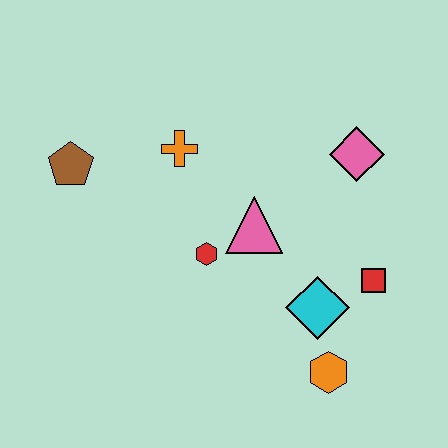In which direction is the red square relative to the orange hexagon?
The red square is above the orange hexagon.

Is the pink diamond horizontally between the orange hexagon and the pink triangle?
No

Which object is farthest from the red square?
The brown pentagon is farthest from the red square.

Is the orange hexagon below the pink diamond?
Yes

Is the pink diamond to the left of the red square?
Yes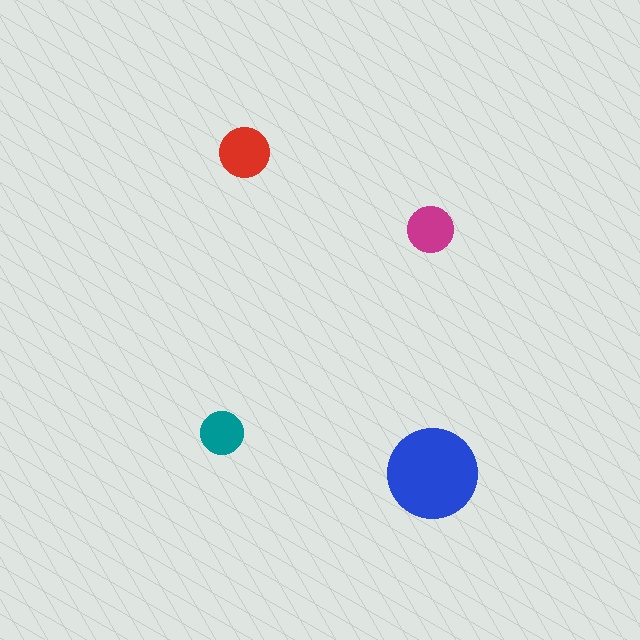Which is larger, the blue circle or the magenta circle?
The blue one.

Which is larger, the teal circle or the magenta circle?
The magenta one.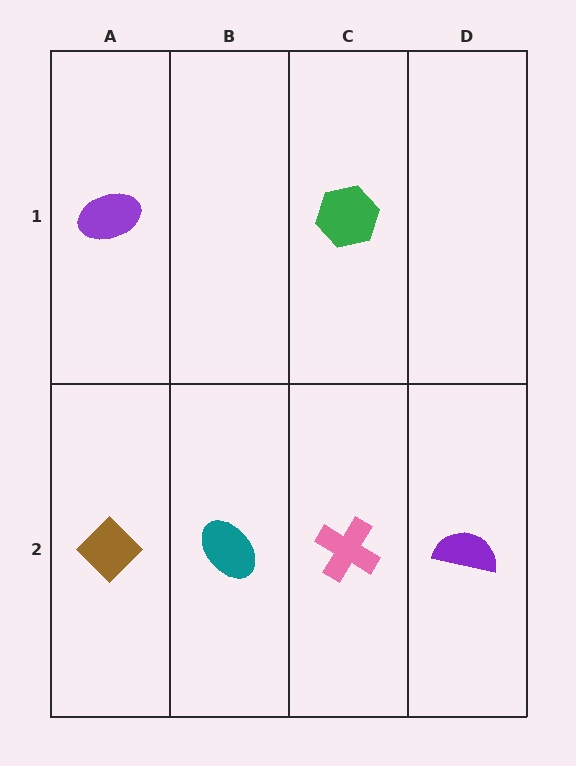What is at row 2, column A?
A brown diamond.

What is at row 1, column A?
A purple ellipse.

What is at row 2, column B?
A teal ellipse.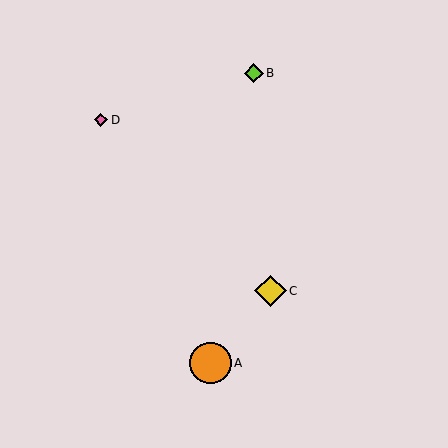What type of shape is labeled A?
Shape A is an orange circle.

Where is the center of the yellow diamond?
The center of the yellow diamond is at (270, 291).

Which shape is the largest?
The orange circle (labeled A) is the largest.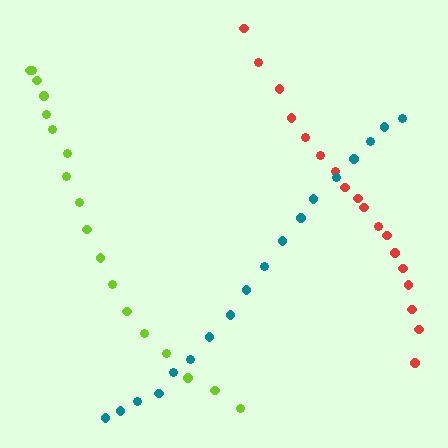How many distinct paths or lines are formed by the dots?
There are 3 distinct paths.